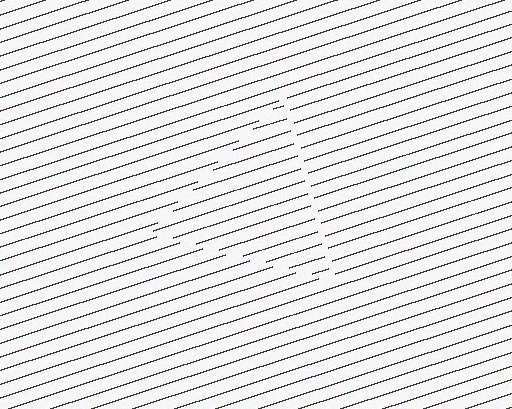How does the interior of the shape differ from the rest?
The interior of the shape contains the same grating, shifted by half a period — the contour is defined by the phase discontinuity where line-ends from the inner and outer gratings abut.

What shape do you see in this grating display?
An illusory triangle. The interior of the shape contains the same grating, shifted by half a period — the contour is defined by the phase discontinuity where line-ends from the inner and outer gratings abut.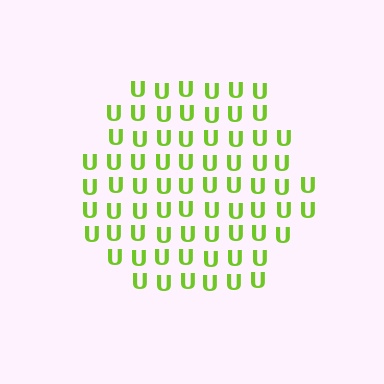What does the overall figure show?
The overall figure shows a hexagon.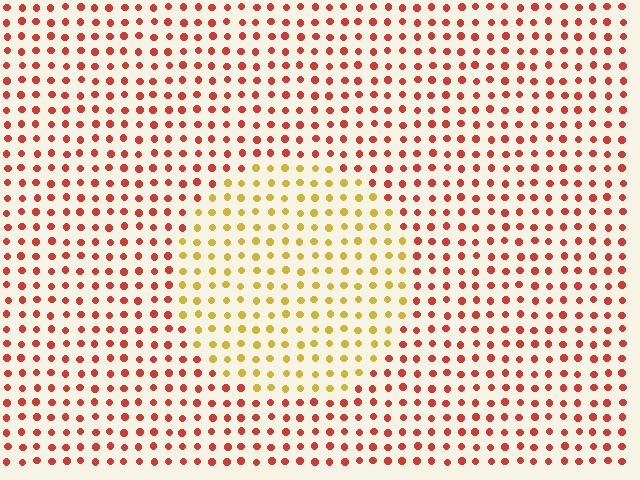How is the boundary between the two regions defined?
The boundary is defined purely by a slight shift in hue (about 49 degrees). Spacing, size, and orientation are identical on both sides.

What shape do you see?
I see a circle.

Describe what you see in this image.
The image is filled with small red elements in a uniform arrangement. A circle-shaped region is visible where the elements are tinted to a slightly different hue, forming a subtle color boundary.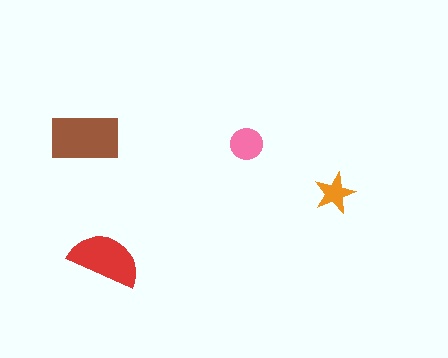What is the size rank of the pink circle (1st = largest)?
3rd.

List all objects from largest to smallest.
The brown rectangle, the red semicircle, the pink circle, the orange star.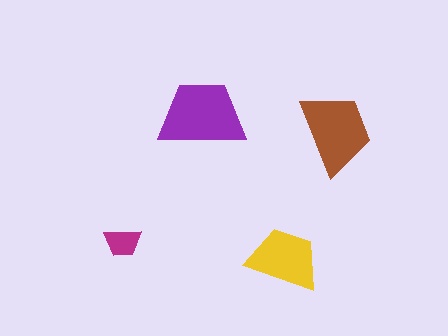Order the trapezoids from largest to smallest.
the purple one, the brown one, the yellow one, the magenta one.